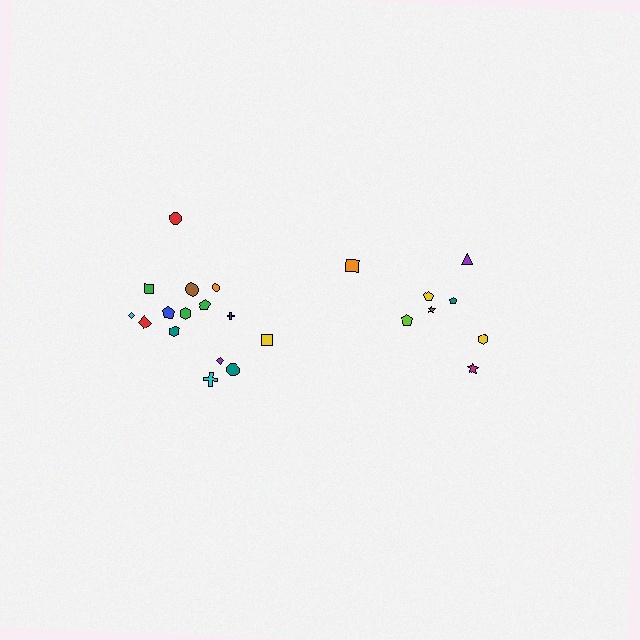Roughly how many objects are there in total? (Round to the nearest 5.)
Roughly 25 objects in total.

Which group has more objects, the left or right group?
The left group.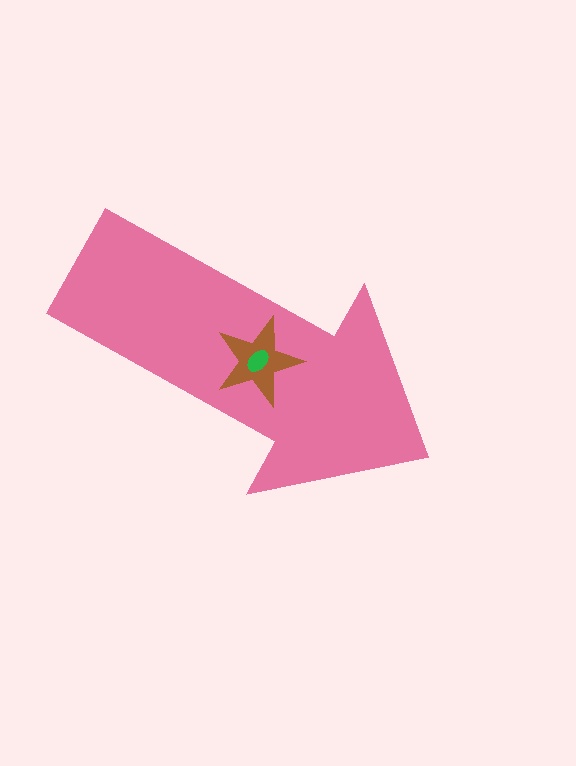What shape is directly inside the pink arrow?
The brown star.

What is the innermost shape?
The green ellipse.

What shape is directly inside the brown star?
The green ellipse.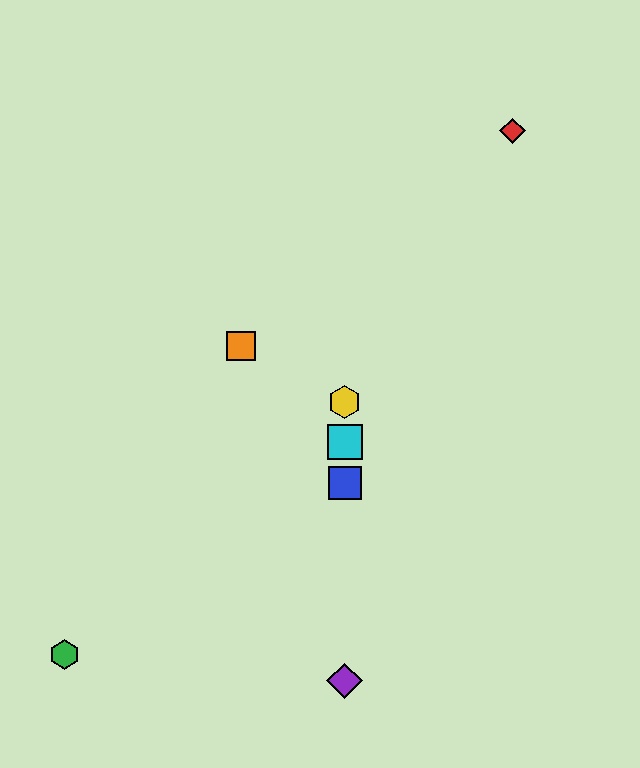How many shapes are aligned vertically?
4 shapes (the blue square, the yellow hexagon, the purple diamond, the cyan square) are aligned vertically.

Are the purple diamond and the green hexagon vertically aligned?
No, the purple diamond is at x≈345 and the green hexagon is at x≈65.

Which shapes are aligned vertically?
The blue square, the yellow hexagon, the purple diamond, the cyan square are aligned vertically.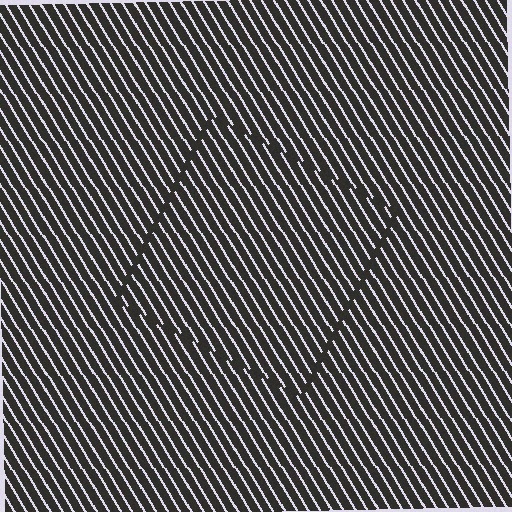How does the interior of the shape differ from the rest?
The interior of the shape contains the same grating, shifted by half a period — the contour is defined by the phase discontinuity where line-ends from the inner and outer gratings abut.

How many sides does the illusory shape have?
4 sides — the line-ends trace a square.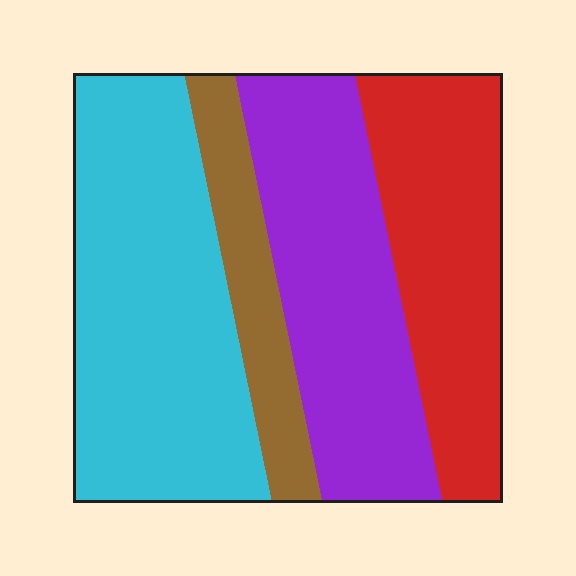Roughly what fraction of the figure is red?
Red takes up about one quarter (1/4) of the figure.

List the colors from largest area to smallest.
From largest to smallest: cyan, purple, red, brown.